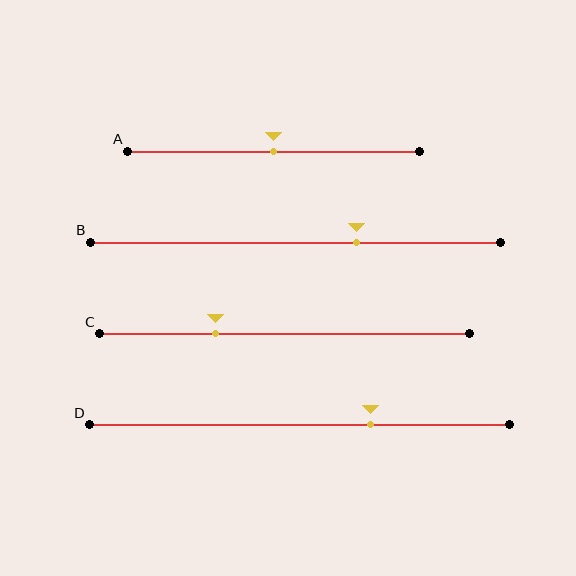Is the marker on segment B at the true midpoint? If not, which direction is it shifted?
No, the marker on segment B is shifted to the right by about 15% of the segment length.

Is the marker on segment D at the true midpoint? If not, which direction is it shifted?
No, the marker on segment D is shifted to the right by about 17% of the segment length.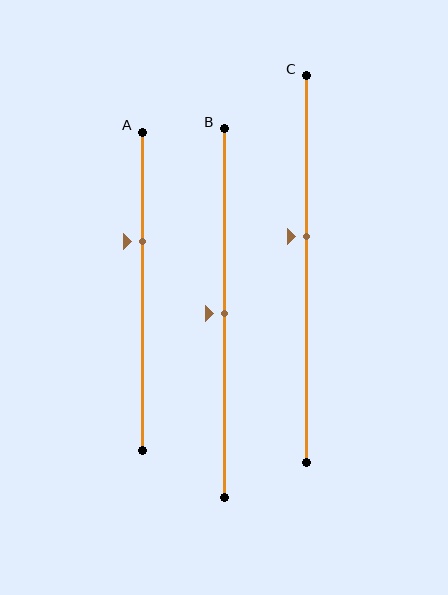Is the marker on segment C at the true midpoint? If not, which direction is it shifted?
No, the marker on segment C is shifted upward by about 9% of the segment length.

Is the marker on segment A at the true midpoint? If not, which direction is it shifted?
No, the marker on segment A is shifted upward by about 16% of the segment length.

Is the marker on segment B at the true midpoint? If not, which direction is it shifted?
Yes, the marker on segment B is at the true midpoint.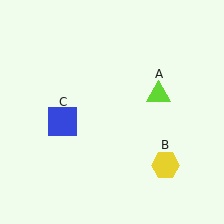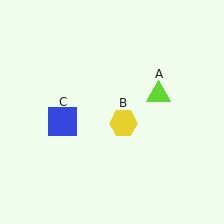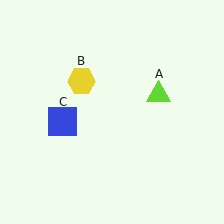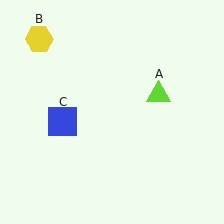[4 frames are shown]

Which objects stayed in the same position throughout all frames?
Lime triangle (object A) and blue square (object C) remained stationary.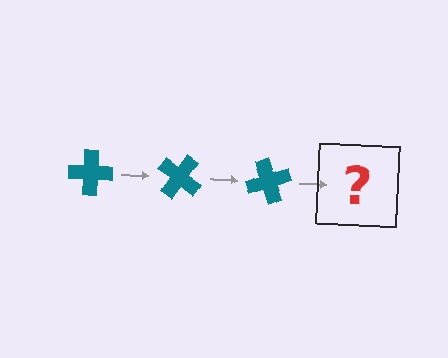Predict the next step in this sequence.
The next step is a teal cross rotated 105 degrees.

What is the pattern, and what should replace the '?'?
The pattern is that the cross rotates 35 degrees each step. The '?' should be a teal cross rotated 105 degrees.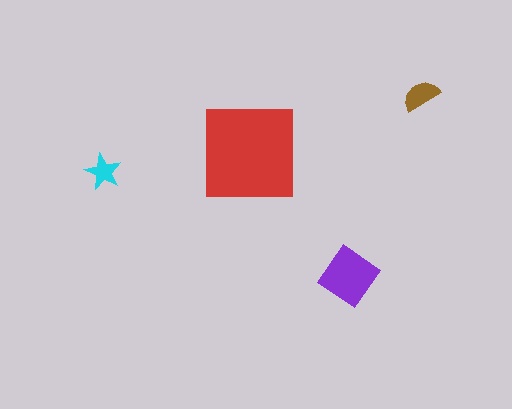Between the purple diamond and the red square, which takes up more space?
The red square.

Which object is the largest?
The red square.